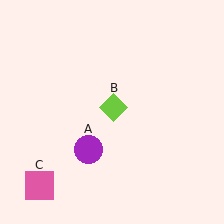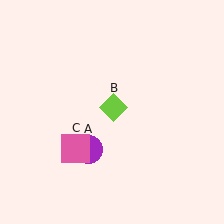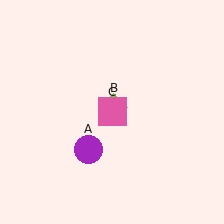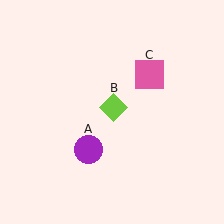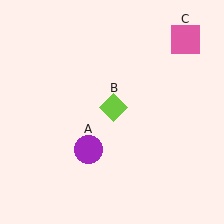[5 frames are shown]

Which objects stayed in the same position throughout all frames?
Purple circle (object A) and lime diamond (object B) remained stationary.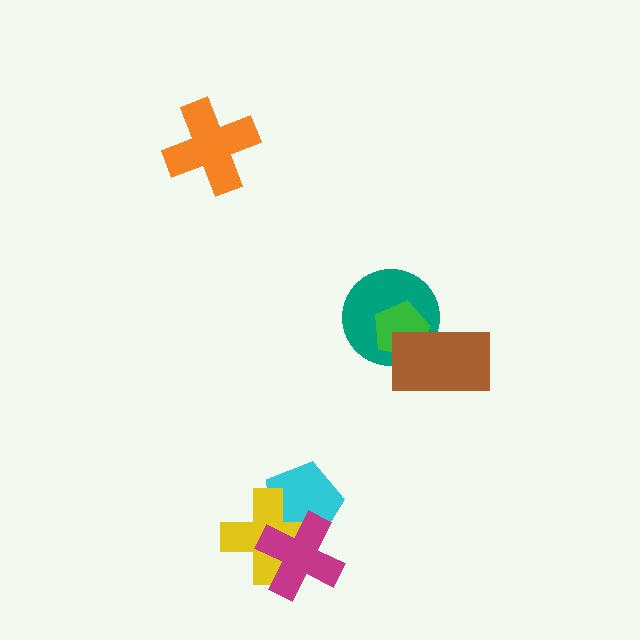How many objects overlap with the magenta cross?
2 objects overlap with the magenta cross.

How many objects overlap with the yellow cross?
2 objects overlap with the yellow cross.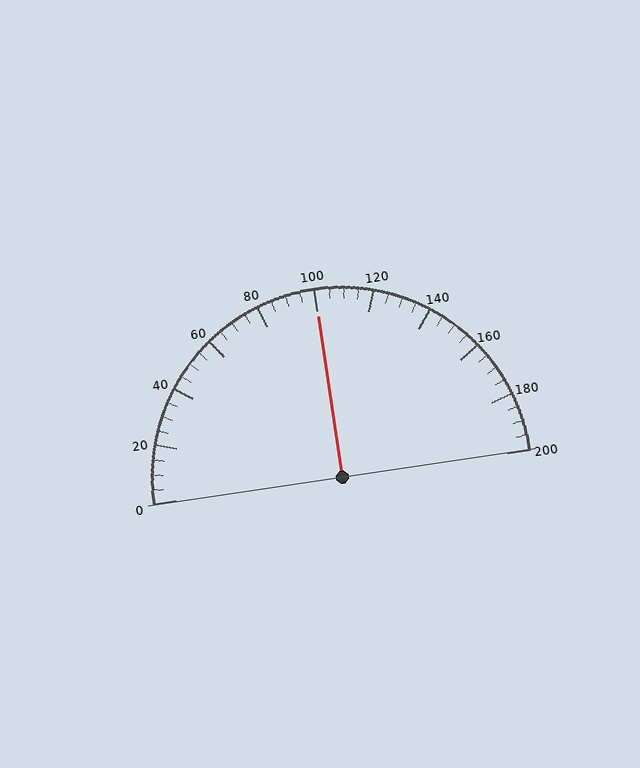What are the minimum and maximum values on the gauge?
The gauge ranges from 0 to 200.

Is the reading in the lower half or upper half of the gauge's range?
The reading is in the upper half of the range (0 to 200).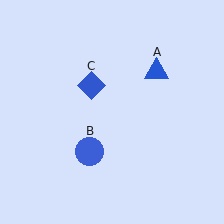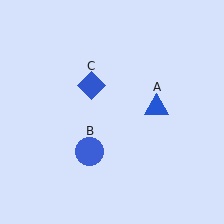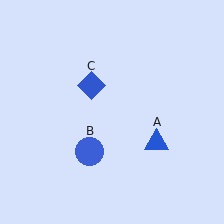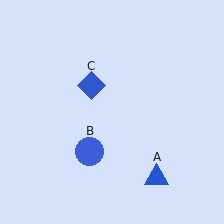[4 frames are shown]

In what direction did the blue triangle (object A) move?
The blue triangle (object A) moved down.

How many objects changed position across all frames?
1 object changed position: blue triangle (object A).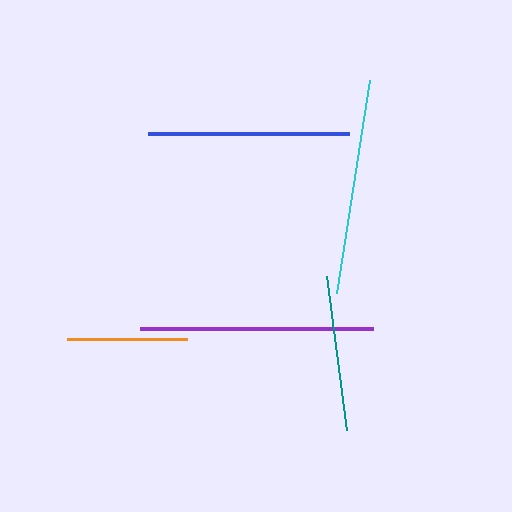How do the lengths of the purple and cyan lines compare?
The purple and cyan lines are approximately the same length.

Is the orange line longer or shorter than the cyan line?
The cyan line is longer than the orange line.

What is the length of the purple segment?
The purple segment is approximately 233 pixels long.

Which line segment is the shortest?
The orange line is the shortest at approximately 119 pixels.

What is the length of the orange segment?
The orange segment is approximately 119 pixels long.